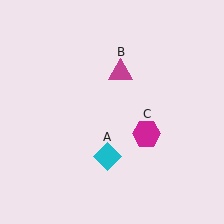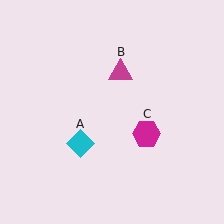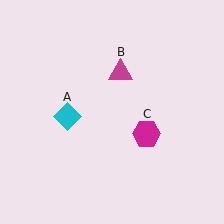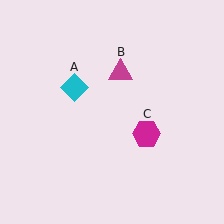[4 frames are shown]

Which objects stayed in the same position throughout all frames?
Magenta triangle (object B) and magenta hexagon (object C) remained stationary.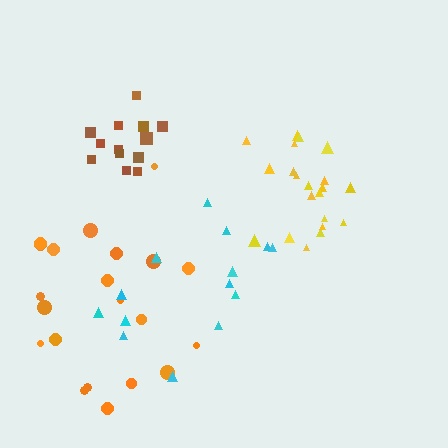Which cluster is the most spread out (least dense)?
Cyan.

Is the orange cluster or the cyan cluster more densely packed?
Orange.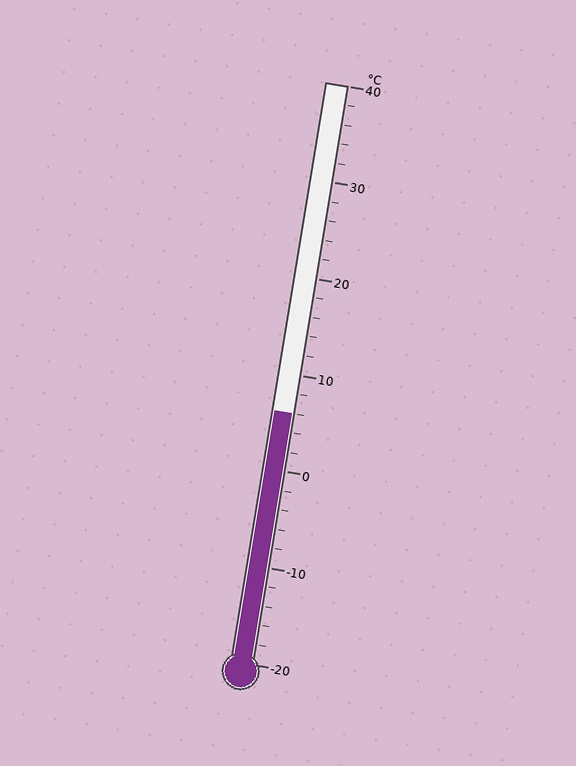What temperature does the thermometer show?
The thermometer shows approximately 6°C.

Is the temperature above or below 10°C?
The temperature is below 10°C.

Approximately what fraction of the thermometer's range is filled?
The thermometer is filled to approximately 45% of its range.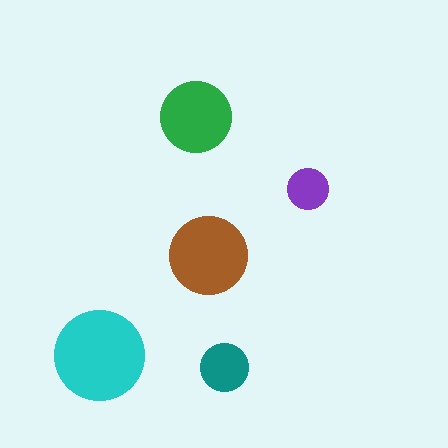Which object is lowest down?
The teal circle is bottommost.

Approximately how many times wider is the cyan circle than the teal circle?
About 2 times wider.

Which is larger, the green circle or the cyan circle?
The cyan one.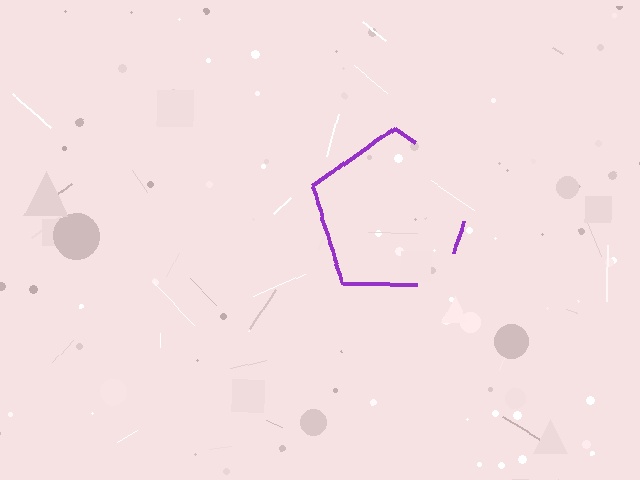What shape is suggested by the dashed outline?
The dashed outline suggests a pentagon.